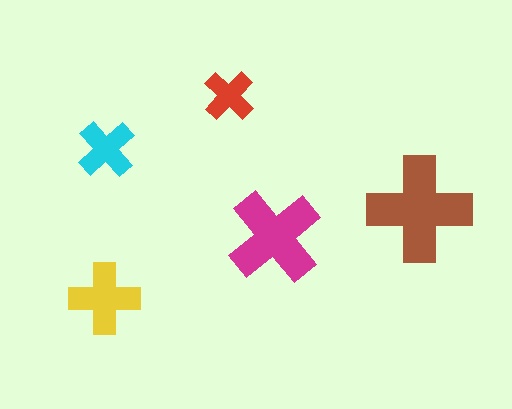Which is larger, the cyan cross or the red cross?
The cyan one.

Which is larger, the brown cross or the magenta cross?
The brown one.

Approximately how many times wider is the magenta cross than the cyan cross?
About 1.5 times wider.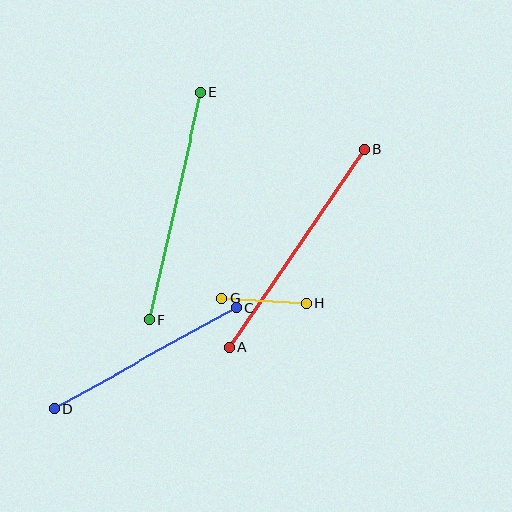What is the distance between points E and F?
The distance is approximately 233 pixels.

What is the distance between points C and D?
The distance is approximately 209 pixels.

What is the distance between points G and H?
The distance is approximately 85 pixels.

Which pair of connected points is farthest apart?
Points A and B are farthest apart.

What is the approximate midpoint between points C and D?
The midpoint is at approximately (145, 358) pixels.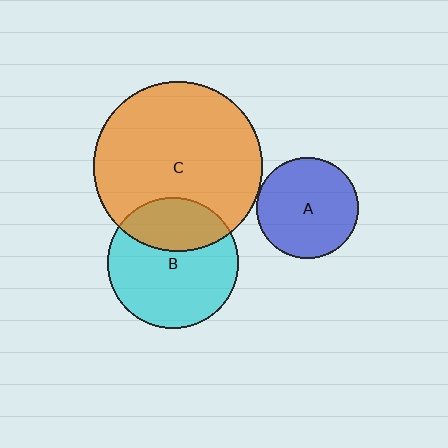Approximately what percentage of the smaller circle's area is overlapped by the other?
Approximately 30%.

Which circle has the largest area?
Circle C (orange).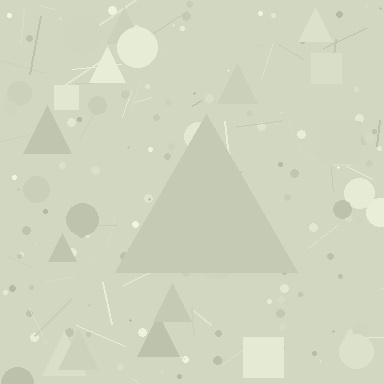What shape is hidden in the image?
A triangle is hidden in the image.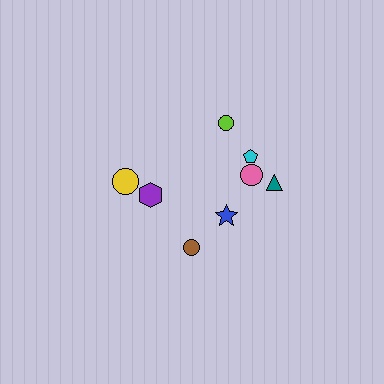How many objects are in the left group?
There are 3 objects.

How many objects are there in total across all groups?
There are 8 objects.